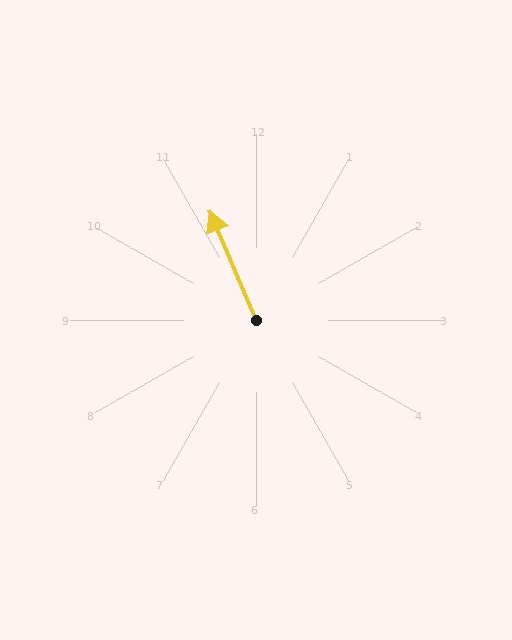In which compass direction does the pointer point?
Northwest.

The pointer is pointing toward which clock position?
Roughly 11 o'clock.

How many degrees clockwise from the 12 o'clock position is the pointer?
Approximately 337 degrees.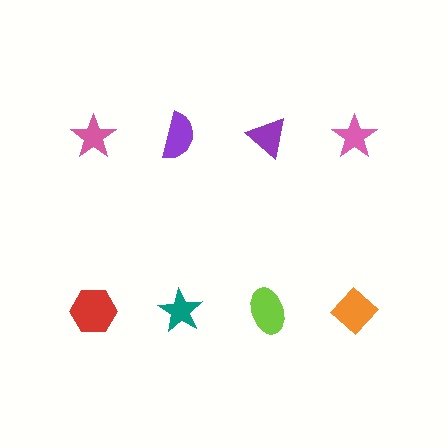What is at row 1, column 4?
A pink star.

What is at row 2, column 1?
A red hexagon.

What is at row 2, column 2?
A teal star.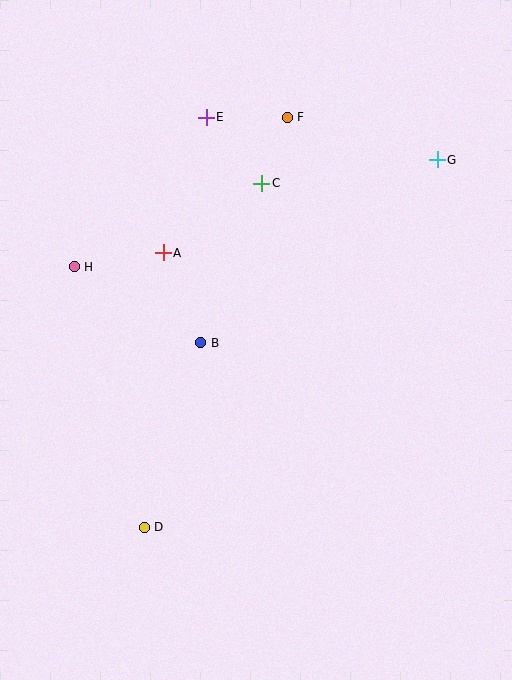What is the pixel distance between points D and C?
The distance between D and C is 363 pixels.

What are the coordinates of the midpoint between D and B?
The midpoint between D and B is at (173, 435).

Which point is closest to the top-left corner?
Point E is closest to the top-left corner.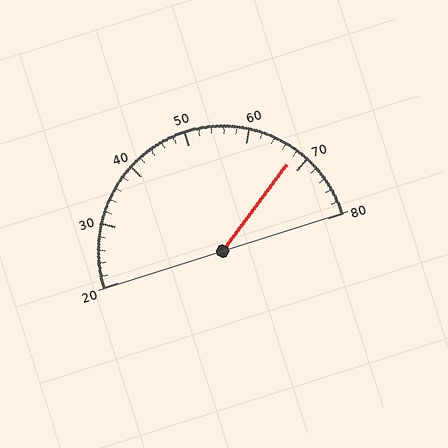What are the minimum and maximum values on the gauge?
The gauge ranges from 20 to 80.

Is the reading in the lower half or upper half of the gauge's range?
The reading is in the upper half of the range (20 to 80).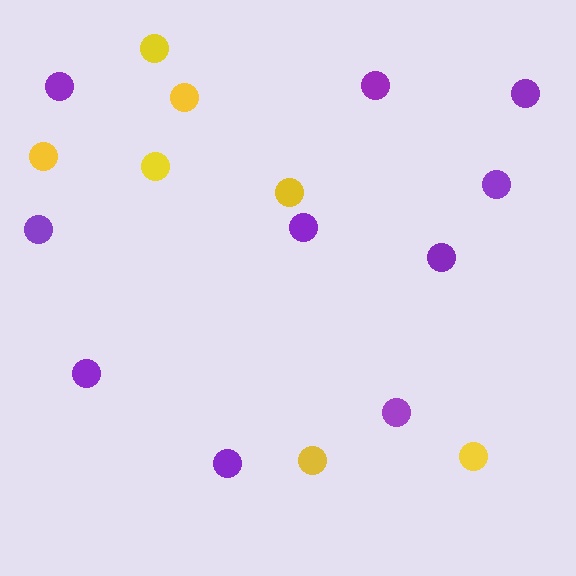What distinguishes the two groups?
There are 2 groups: one group of purple circles (10) and one group of yellow circles (7).